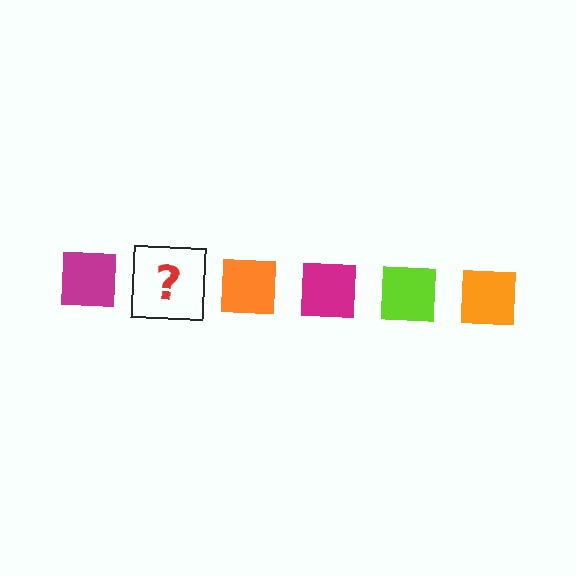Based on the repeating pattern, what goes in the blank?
The blank should be a lime square.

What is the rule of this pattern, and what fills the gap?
The rule is that the pattern cycles through magenta, lime, orange squares. The gap should be filled with a lime square.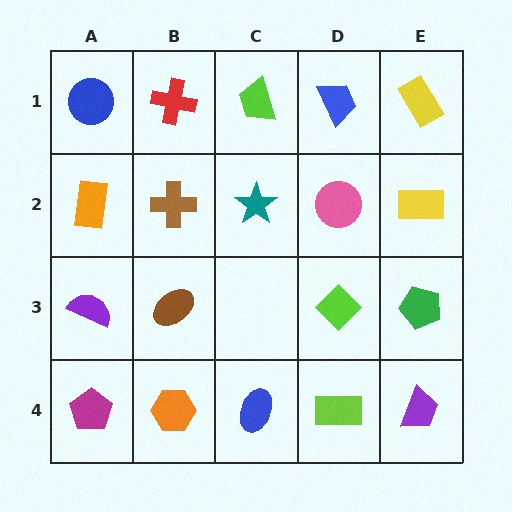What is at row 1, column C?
A lime trapezoid.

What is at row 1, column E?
A yellow rectangle.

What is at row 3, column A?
A purple semicircle.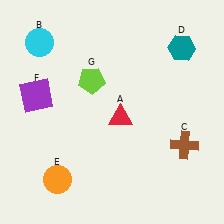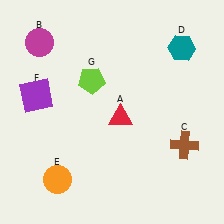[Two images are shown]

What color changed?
The circle (B) changed from cyan in Image 1 to magenta in Image 2.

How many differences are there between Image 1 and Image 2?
There is 1 difference between the two images.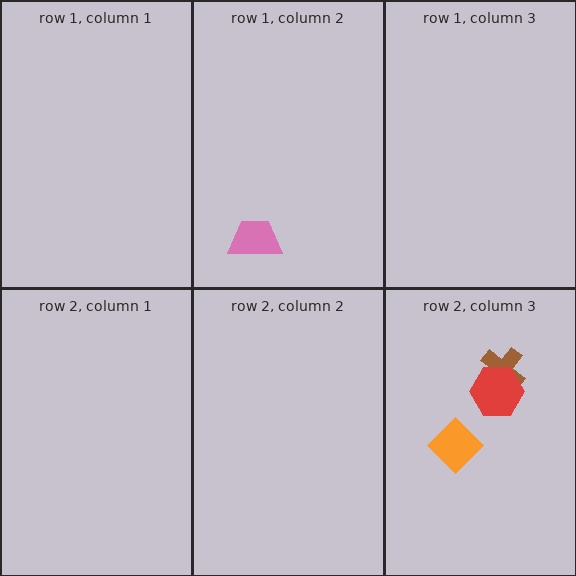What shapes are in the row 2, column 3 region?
The brown cross, the orange diamond, the red hexagon.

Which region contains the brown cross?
The row 2, column 3 region.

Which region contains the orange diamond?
The row 2, column 3 region.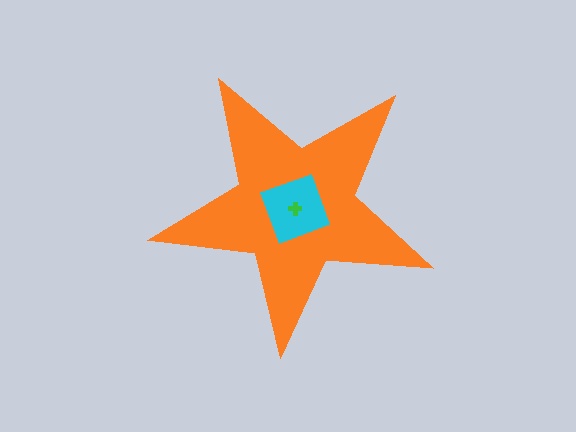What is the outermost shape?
The orange star.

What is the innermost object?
The green cross.